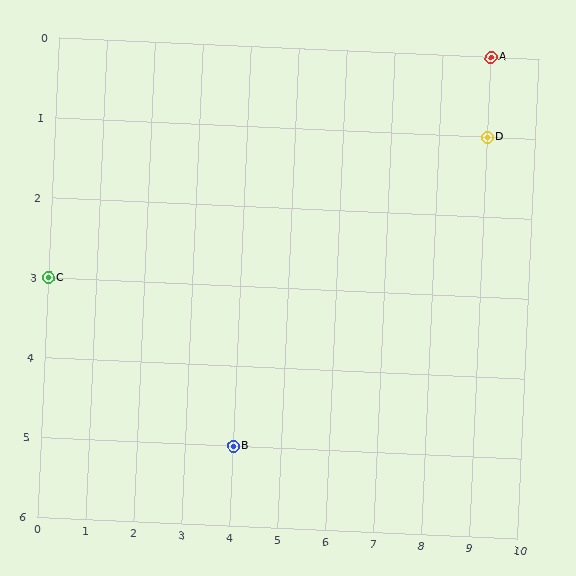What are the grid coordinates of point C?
Point C is at grid coordinates (0, 3).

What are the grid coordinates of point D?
Point D is at grid coordinates (9, 1).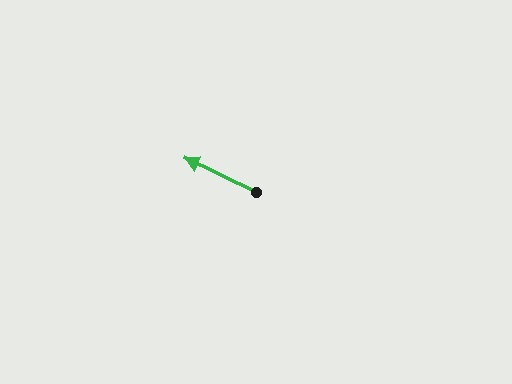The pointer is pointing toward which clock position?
Roughly 10 o'clock.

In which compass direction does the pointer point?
Northwest.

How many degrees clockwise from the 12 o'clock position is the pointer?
Approximately 295 degrees.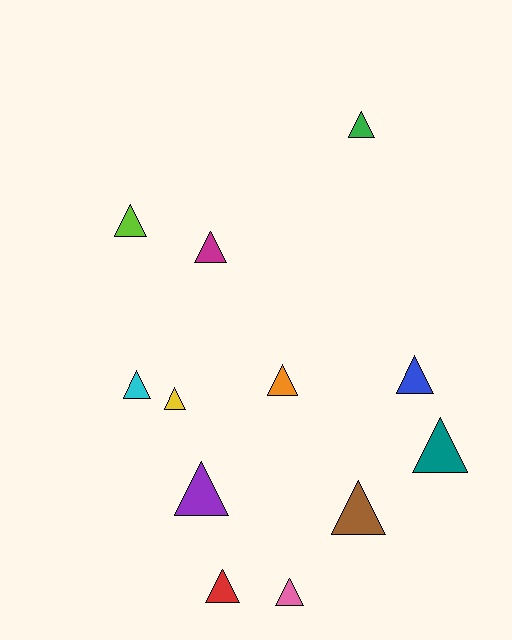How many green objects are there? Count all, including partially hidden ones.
There is 1 green object.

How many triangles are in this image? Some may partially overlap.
There are 12 triangles.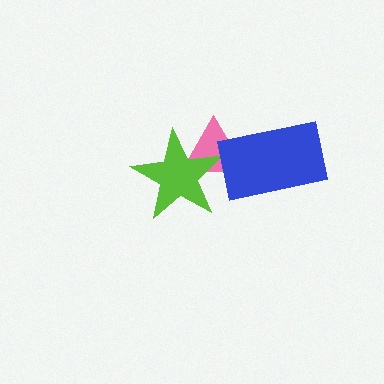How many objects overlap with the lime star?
1 object overlaps with the lime star.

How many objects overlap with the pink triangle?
2 objects overlap with the pink triangle.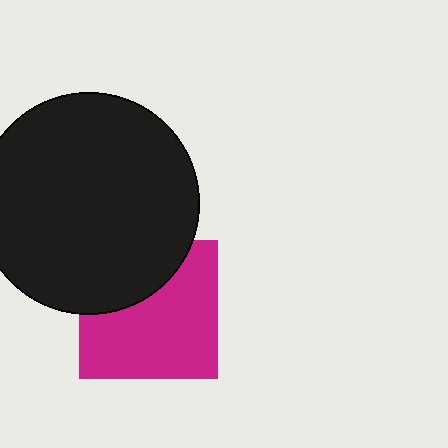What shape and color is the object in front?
The object in front is a black circle.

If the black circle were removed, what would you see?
You would see the complete magenta square.